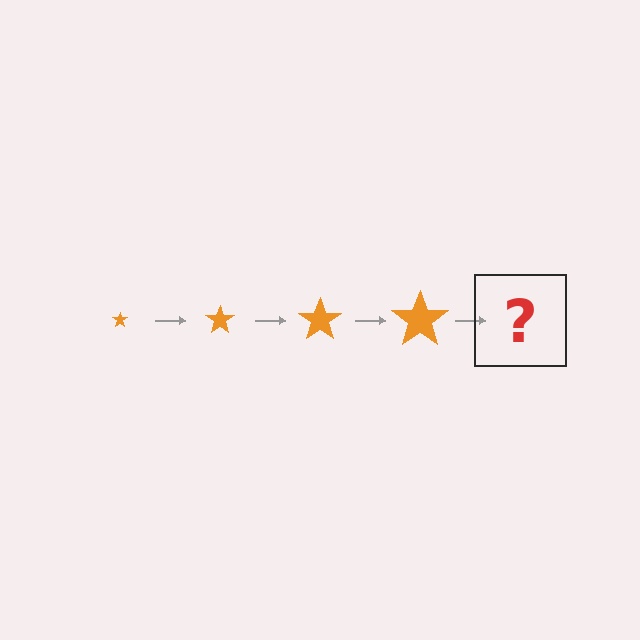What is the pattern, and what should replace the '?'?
The pattern is that the star gets progressively larger each step. The '?' should be an orange star, larger than the previous one.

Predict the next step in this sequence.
The next step is an orange star, larger than the previous one.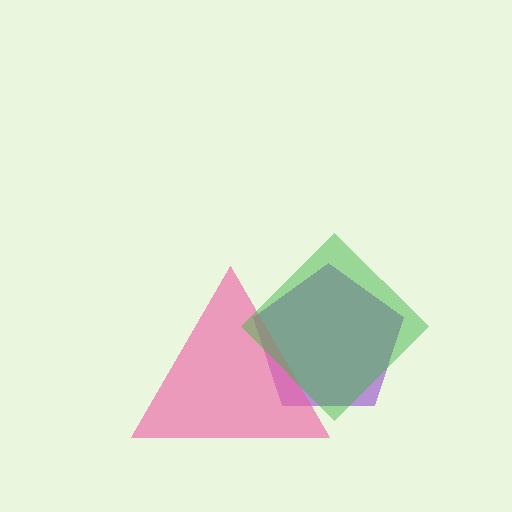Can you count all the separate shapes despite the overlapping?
Yes, there are 3 separate shapes.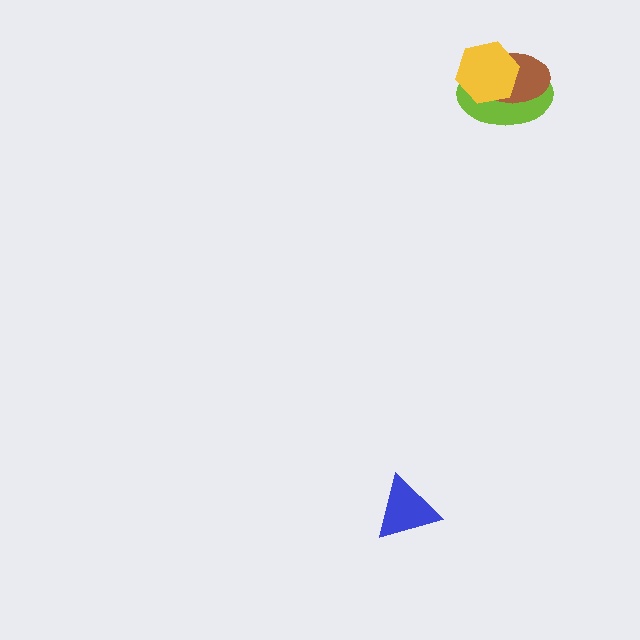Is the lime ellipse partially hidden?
Yes, it is partially covered by another shape.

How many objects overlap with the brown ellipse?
2 objects overlap with the brown ellipse.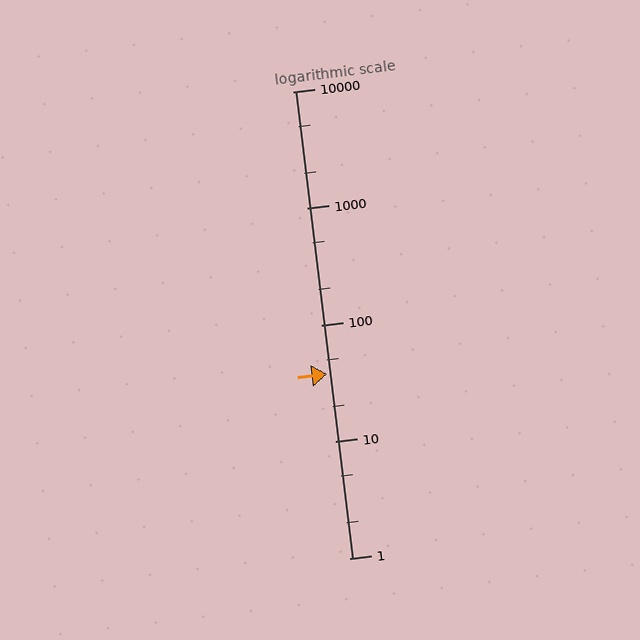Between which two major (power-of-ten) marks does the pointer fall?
The pointer is between 10 and 100.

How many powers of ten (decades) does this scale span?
The scale spans 4 decades, from 1 to 10000.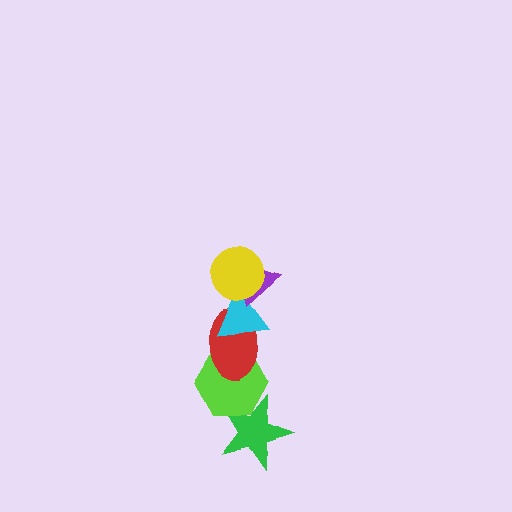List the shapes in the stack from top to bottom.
From top to bottom: the yellow circle, the purple triangle, the cyan triangle, the red ellipse, the lime hexagon, the green star.